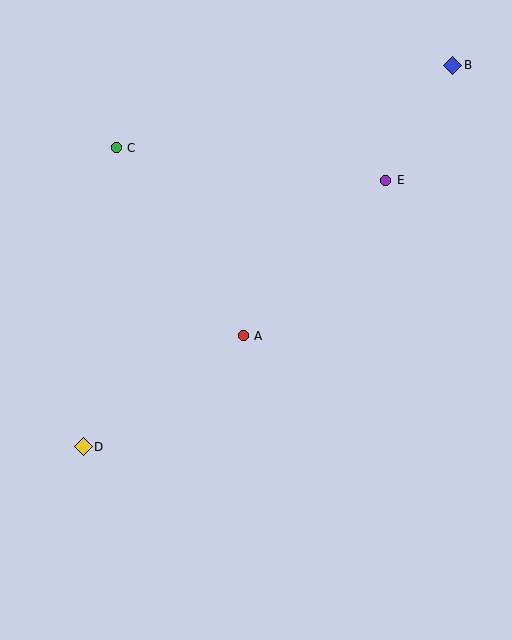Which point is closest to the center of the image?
Point A at (243, 336) is closest to the center.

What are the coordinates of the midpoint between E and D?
The midpoint between E and D is at (235, 314).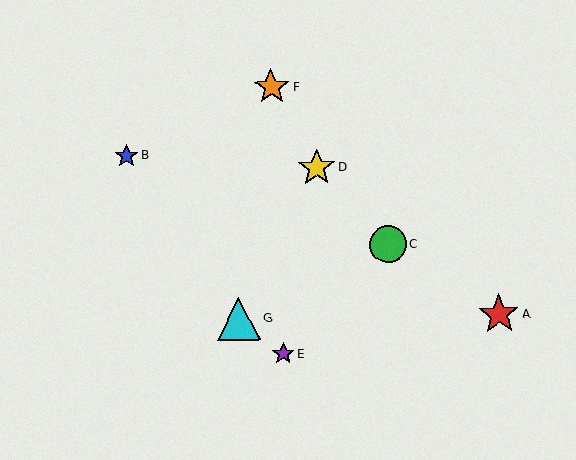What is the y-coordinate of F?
Object F is at y≈87.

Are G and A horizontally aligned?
Yes, both are at y≈319.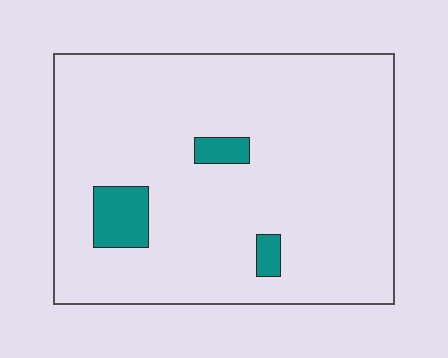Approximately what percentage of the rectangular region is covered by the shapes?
Approximately 5%.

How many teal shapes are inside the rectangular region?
3.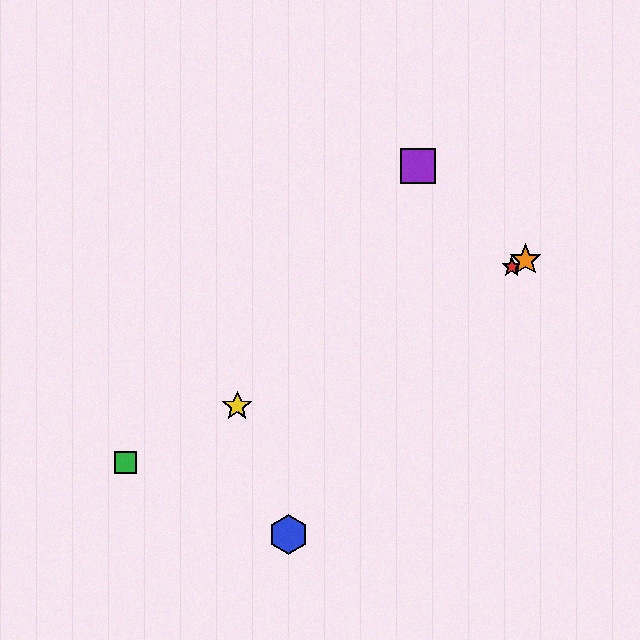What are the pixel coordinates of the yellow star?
The yellow star is at (237, 406).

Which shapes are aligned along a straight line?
The red star, the green square, the yellow star, the orange star are aligned along a straight line.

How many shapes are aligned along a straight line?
4 shapes (the red star, the green square, the yellow star, the orange star) are aligned along a straight line.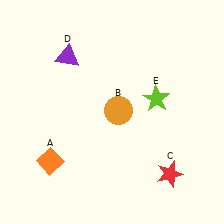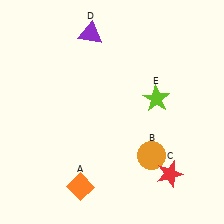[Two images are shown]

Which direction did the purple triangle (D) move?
The purple triangle (D) moved right.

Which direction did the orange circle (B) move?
The orange circle (B) moved down.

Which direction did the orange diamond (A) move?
The orange diamond (A) moved right.